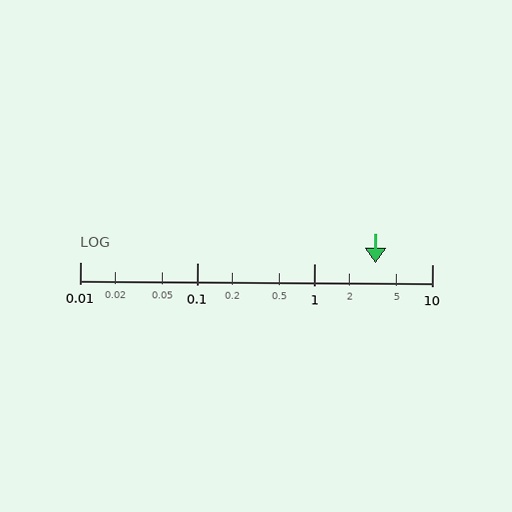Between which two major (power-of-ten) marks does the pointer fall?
The pointer is between 1 and 10.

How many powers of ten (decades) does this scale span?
The scale spans 3 decades, from 0.01 to 10.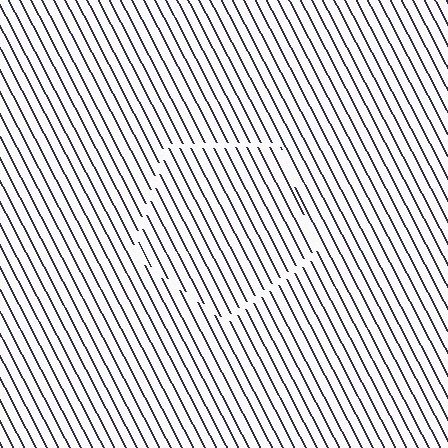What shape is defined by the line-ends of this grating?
An illusory pentagon. The interior of the shape contains the same grating, shifted by half a period — the contour is defined by the phase discontinuity where line-ends from the inner and outer gratings abut.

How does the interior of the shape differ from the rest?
The interior of the shape contains the same grating, shifted by half a period — the contour is defined by the phase discontinuity where line-ends from the inner and outer gratings abut.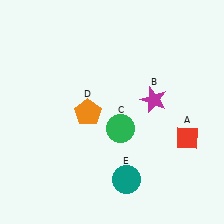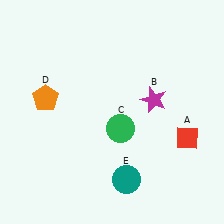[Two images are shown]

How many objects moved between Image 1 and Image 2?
1 object moved between the two images.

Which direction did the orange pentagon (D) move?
The orange pentagon (D) moved left.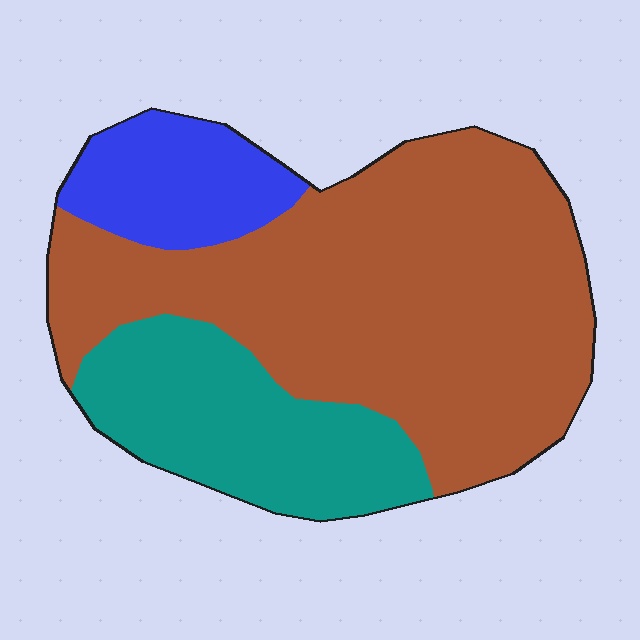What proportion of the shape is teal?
Teal takes up about one quarter (1/4) of the shape.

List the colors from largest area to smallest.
From largest to smallest: brown, teal, blue.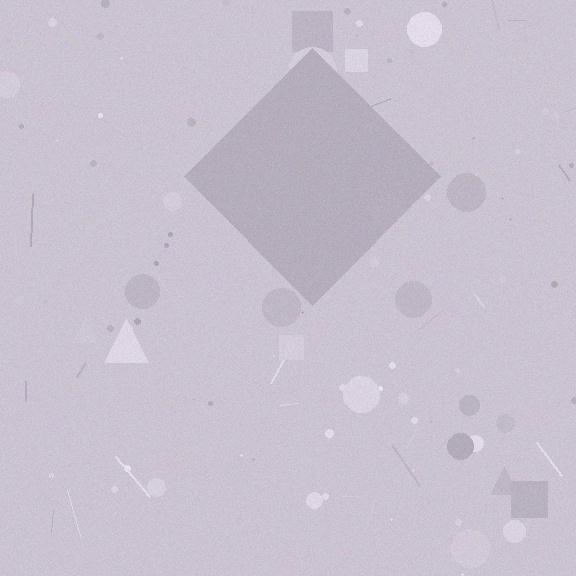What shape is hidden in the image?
A diamond is hidden in the image.